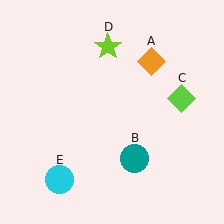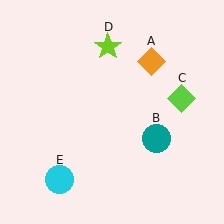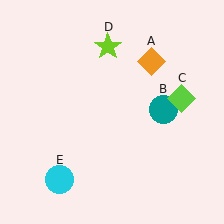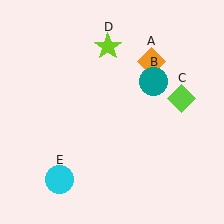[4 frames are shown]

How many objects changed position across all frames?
1 object changed position: teal circle (object B).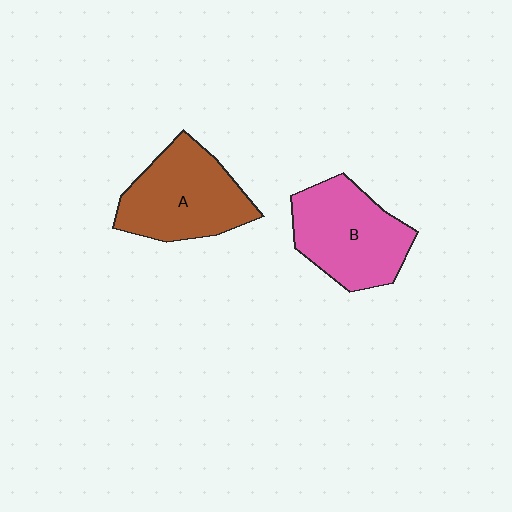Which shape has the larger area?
Shape A (brown).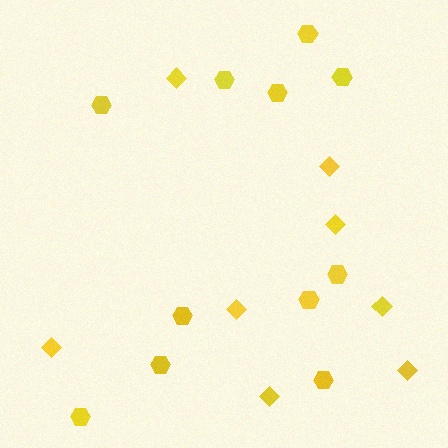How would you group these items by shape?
There are 2 groups: one group of diamonds (8) and one group of hexagons (11).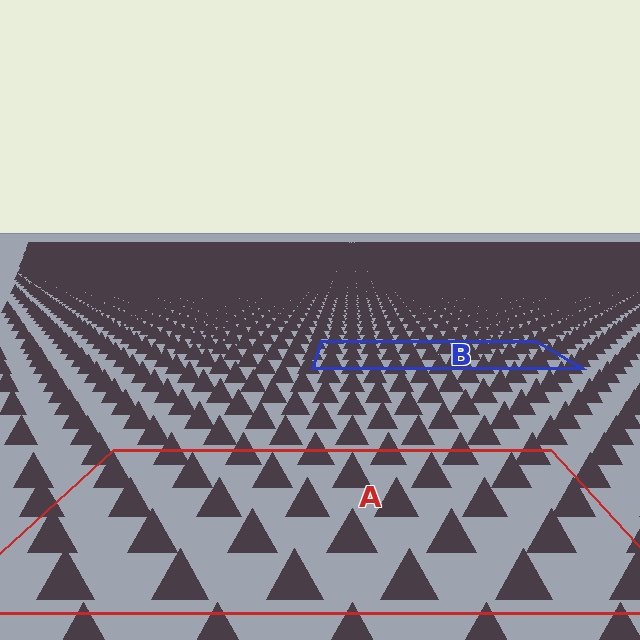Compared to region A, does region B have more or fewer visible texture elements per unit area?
Region B has more texture elements per unit area — they are packed more densely because it is farther away.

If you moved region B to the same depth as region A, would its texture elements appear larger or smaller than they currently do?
They would appear larger. At a closer depth, the same texture elements are projected at a bigger on-screen size.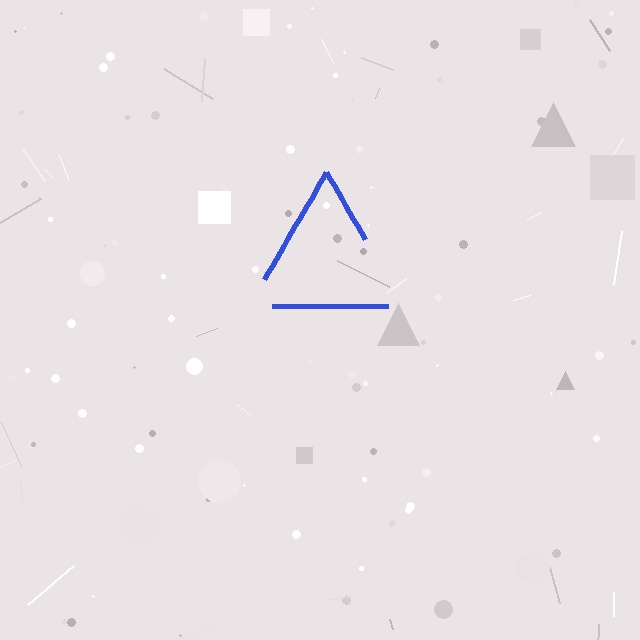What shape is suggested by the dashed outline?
The dashed outline suggests a triangle.